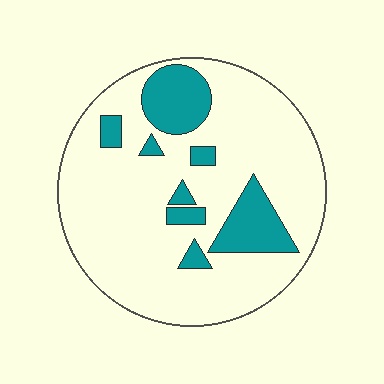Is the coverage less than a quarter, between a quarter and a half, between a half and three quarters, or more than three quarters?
Less than a quarter.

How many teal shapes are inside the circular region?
8.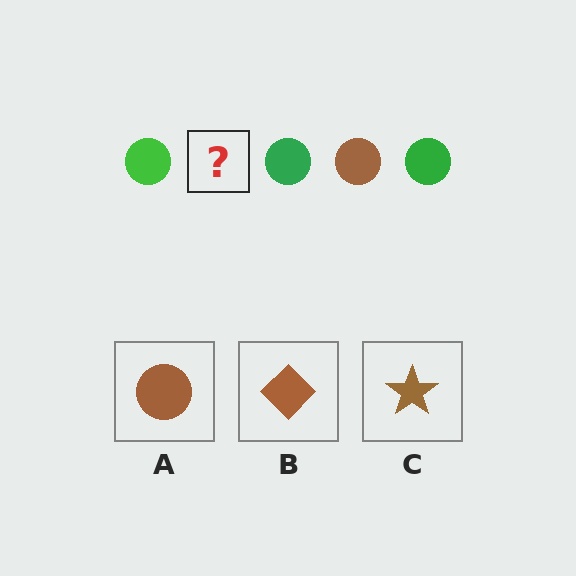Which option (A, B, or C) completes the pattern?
A.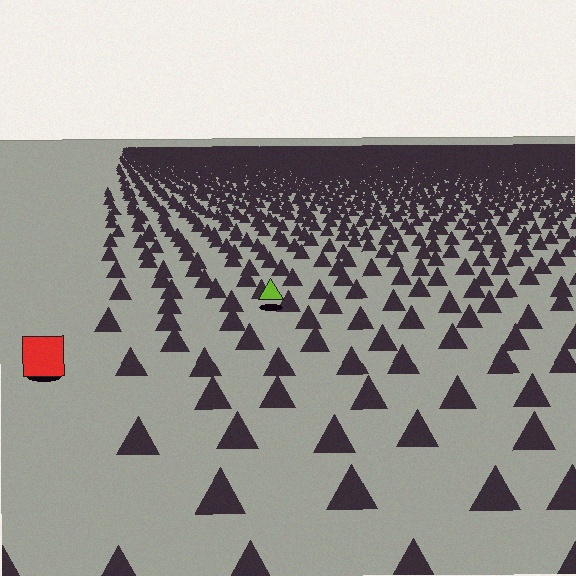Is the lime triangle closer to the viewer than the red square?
No. The red square is closer — you can tell from the texture gradient: the ground texture is coarser near it.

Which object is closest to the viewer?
The red square is closest. The texture marks near it are larger and more spread out.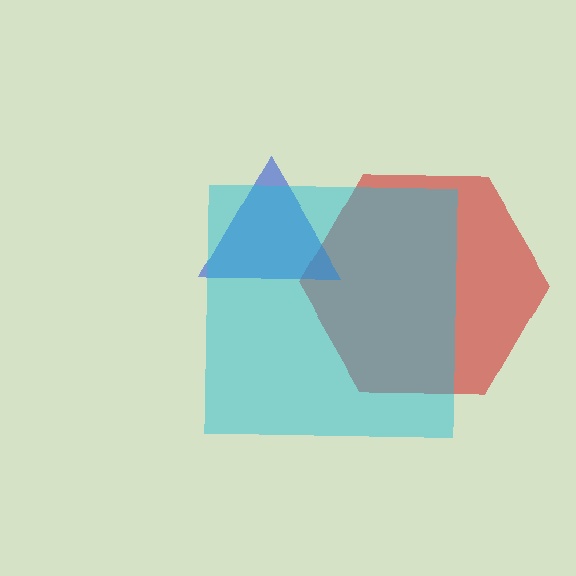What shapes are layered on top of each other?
The layered shapes are: a red hexagon, a blue triangle, a cyan square.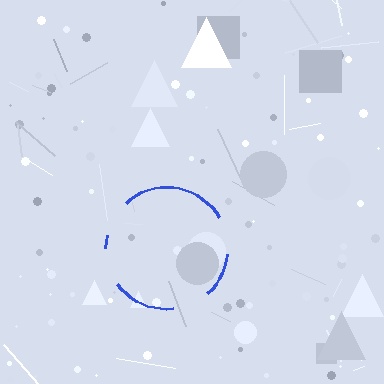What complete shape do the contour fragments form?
The contour fragments form a circle.